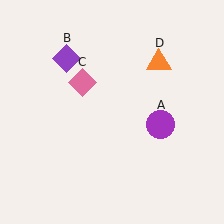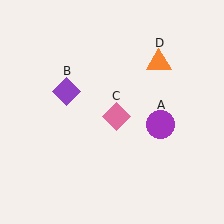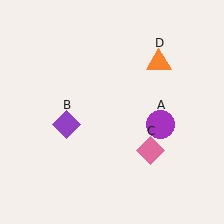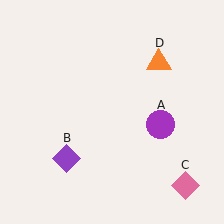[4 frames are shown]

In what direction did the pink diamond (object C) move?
The pink diamond (object C) moved down and to the right.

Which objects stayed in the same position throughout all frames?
Purple circle (object A) and orange triangle (object D) remained stationary.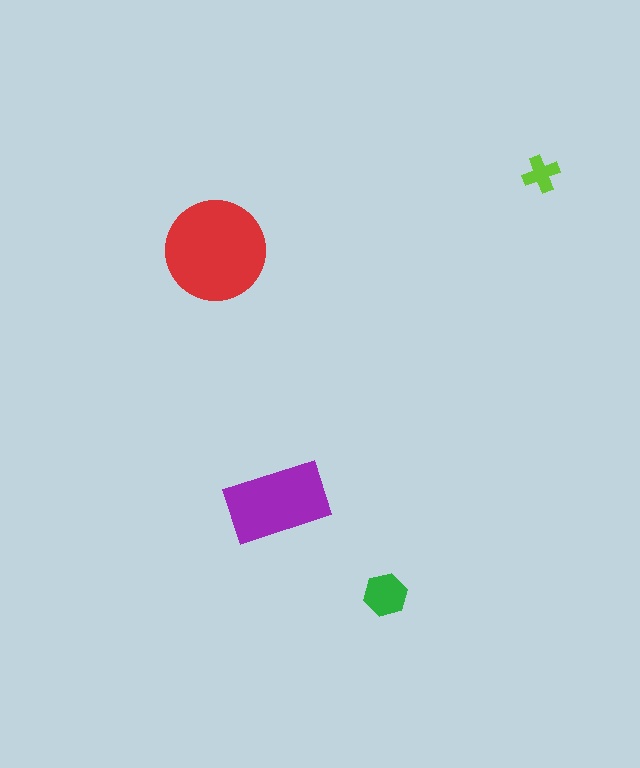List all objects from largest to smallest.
The red circle, the purple rectangle, the green hexagon, the lime cross.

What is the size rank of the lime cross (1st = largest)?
4th.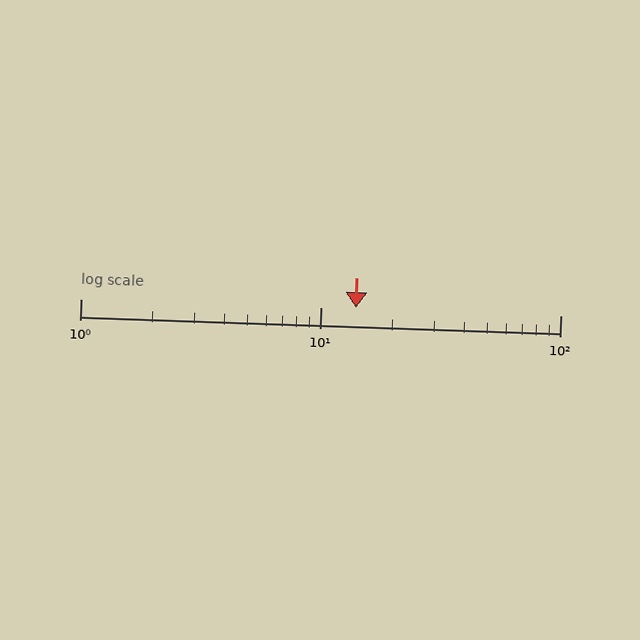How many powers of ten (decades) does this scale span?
The scale spans 2 decades, from 1 to 100.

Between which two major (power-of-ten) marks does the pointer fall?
The pointer is between 10 and 100.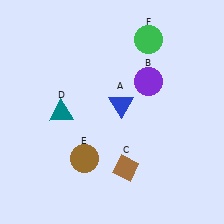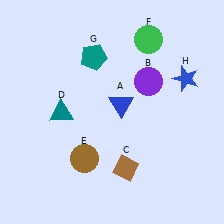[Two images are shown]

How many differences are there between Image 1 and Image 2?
There are 2 differences between the two images.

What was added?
A teal pentagon (G), a blue star (H) were added in Image 2.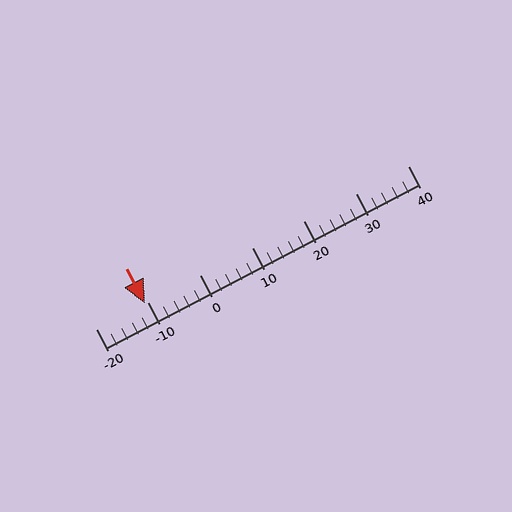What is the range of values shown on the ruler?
The ruler shows values from -20 to 40.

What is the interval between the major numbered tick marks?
The major tick marks are spaced 10 units apart.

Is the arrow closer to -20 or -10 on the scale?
The arrow is closer to -10.